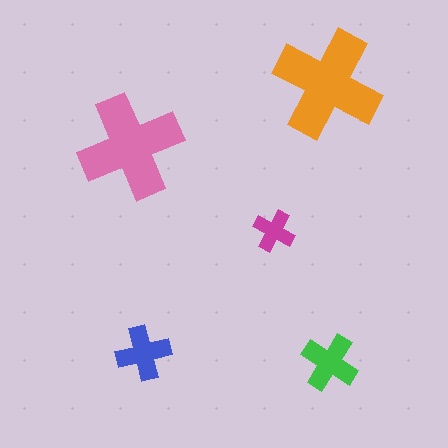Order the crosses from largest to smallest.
the orange one, the pink one, the green one, the blue one, the magenta one.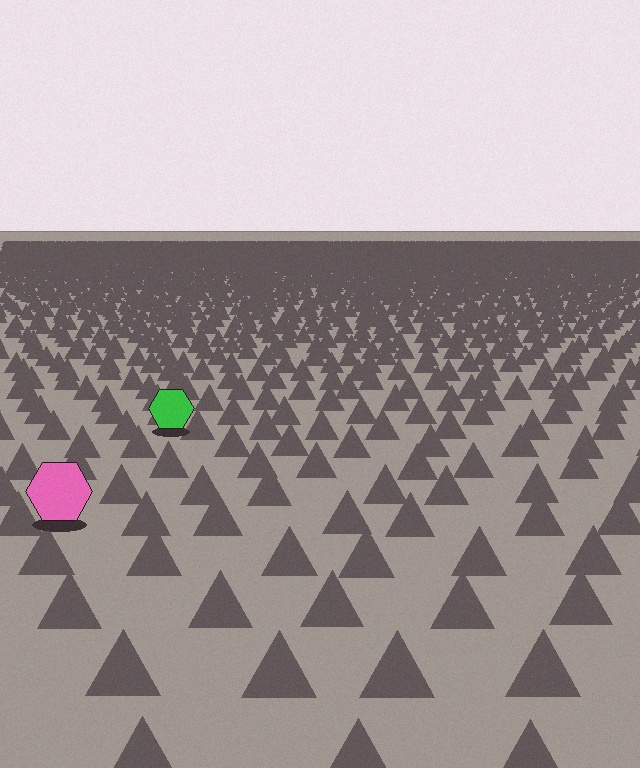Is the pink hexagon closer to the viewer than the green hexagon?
Yes. The pink hexagon is closer — you can tell from the texture gradient: the ground texture is coarser near it.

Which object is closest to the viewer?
The pink hexagon is closest. The texture marks near it are larger and more spread out.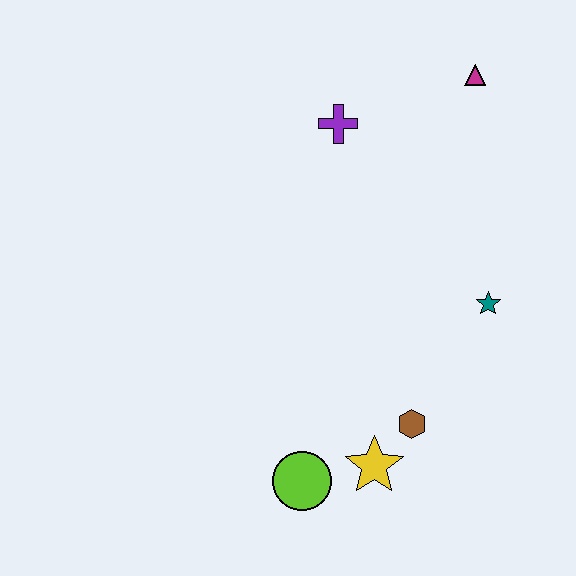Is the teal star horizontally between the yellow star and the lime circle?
No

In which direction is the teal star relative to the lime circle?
The teal star is to the right of the lime circle.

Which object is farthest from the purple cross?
The lime circle is farthest from the purple cross.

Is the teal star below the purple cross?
Yes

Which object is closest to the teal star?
The brown hexagon is closest to the teal star.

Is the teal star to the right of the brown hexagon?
Yes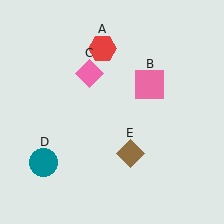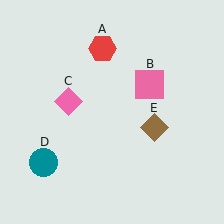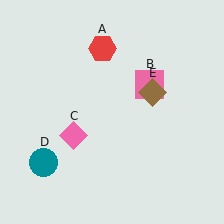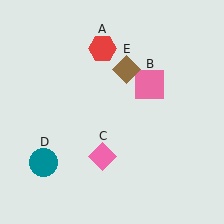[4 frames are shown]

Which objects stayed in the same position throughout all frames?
Red hexagon (object A) and pink square (object B) and teal circle (object D) remained stationary.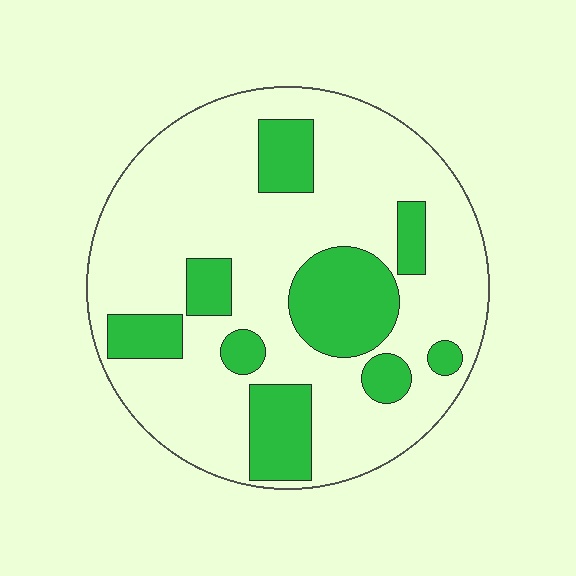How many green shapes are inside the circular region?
9.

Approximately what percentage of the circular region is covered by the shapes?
Approximately 25%.